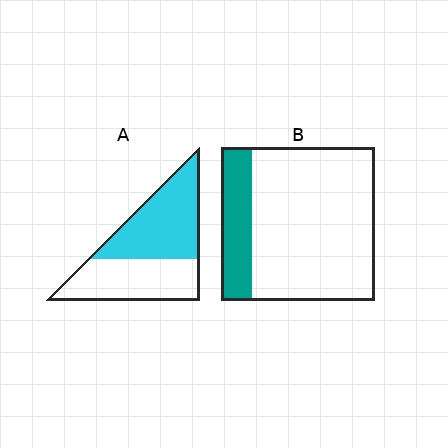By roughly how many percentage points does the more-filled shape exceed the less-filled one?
By roughly 35 percentage points (A over B).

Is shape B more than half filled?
No.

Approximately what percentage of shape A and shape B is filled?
A is approximately 55% and B is approximately 20%.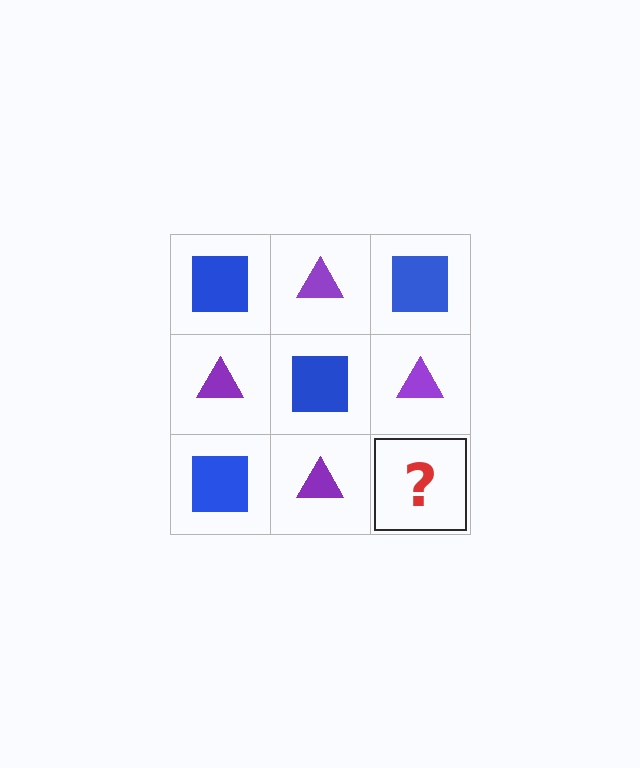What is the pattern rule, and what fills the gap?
The rule is that it alternates blue square and purple triangle in a checkerboard pattern. The gap should be filled with a blue square.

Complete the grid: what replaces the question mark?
The question mark should be replaced with a blue square.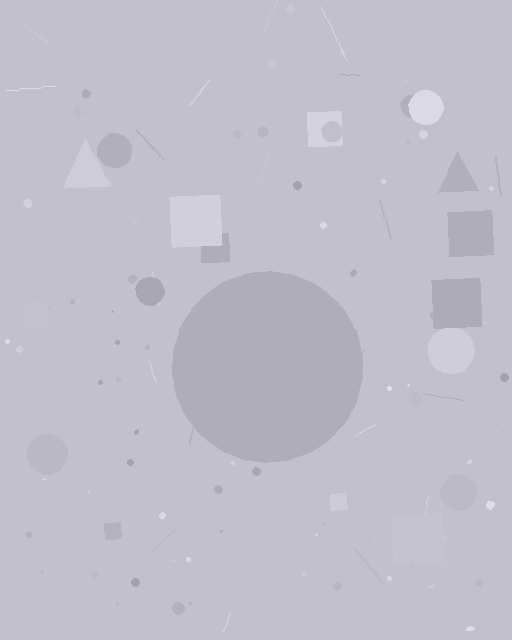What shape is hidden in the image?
A circle is hidden in the image.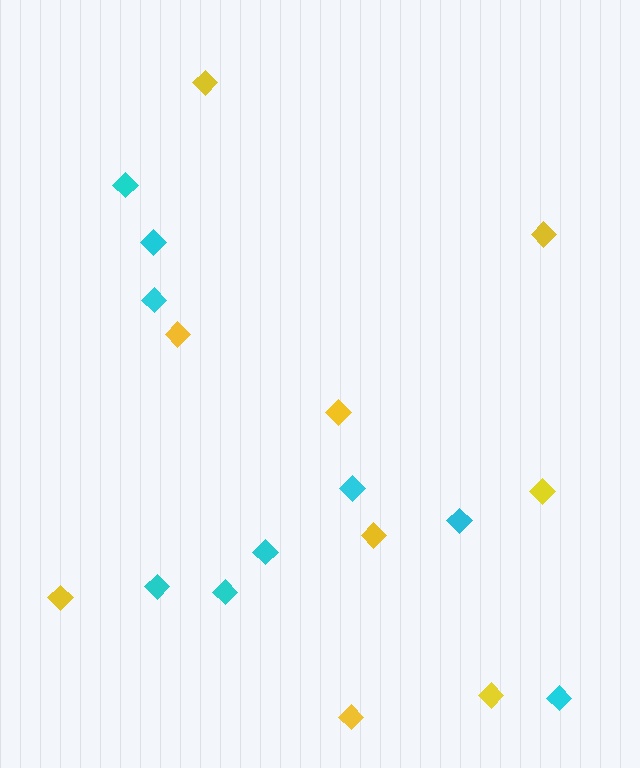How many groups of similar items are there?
There are 2 groups: one group of yellow diamonds (9) and one group of cyan diamonds (9).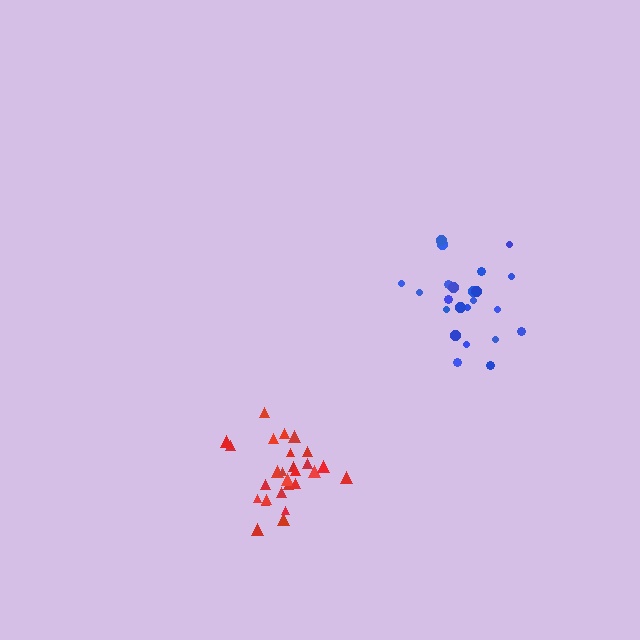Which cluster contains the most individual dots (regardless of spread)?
Red (27).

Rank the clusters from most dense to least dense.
red, blue.